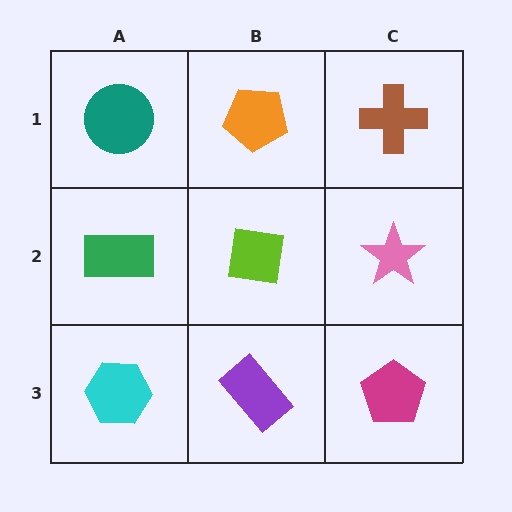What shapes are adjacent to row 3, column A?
A green rectangle (row 2, column A), a purple rectangle (row 3, column B).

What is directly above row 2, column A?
A teal circle.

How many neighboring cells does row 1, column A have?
2.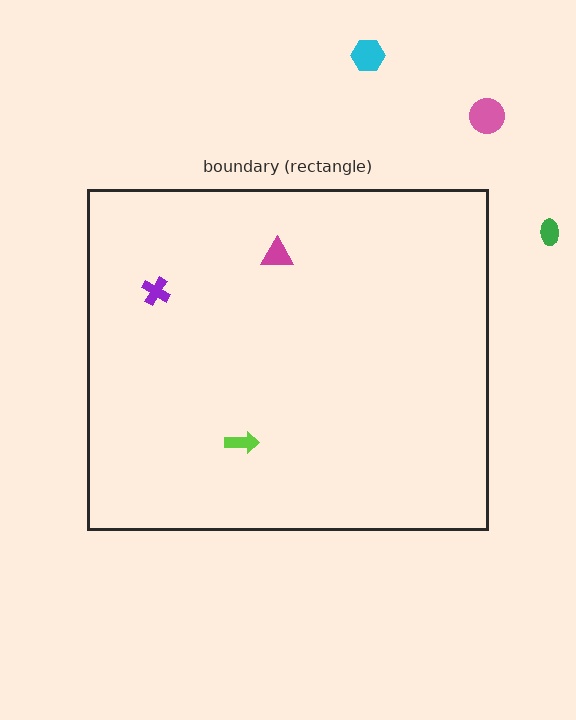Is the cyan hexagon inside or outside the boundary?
Outside.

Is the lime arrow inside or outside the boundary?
Inside.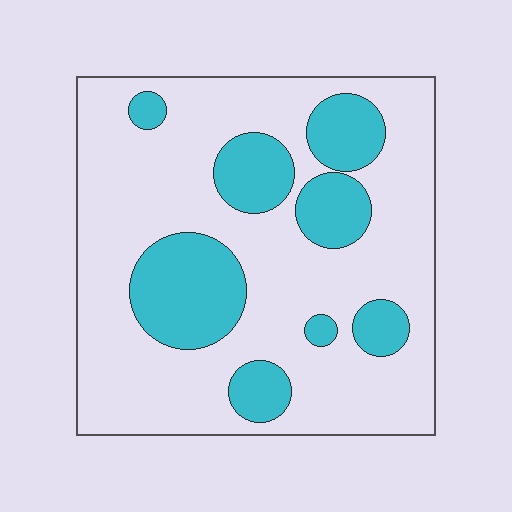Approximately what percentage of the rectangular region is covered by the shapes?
Approximately 25%.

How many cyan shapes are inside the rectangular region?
8.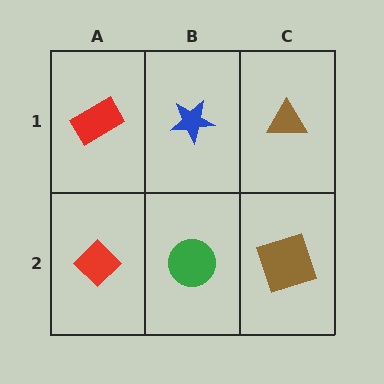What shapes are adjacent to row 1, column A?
A red diamond (row 2, column A), a blue star (row 1, column B).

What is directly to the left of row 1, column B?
A red rectangle.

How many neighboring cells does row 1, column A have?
2.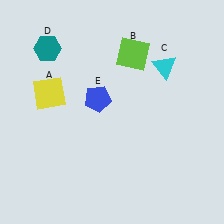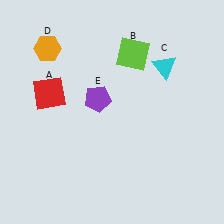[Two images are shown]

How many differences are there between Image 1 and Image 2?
There are 3 differences between the two images.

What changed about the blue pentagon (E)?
In Image 1, E is blue. In Image 2, it changed to purple.